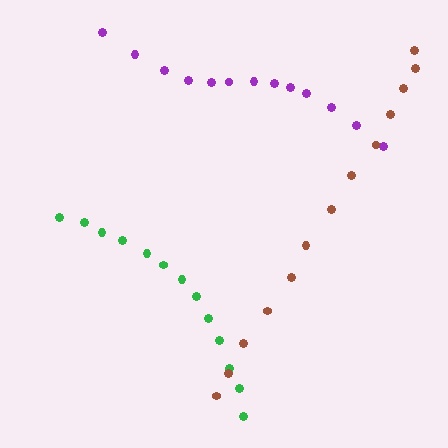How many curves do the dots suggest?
There are 3 distinct paths.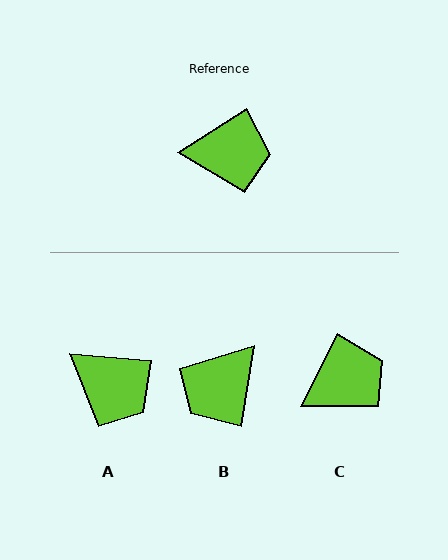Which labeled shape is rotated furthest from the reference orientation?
B, about 132 degrees away.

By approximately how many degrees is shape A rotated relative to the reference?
Approximately 38 degrees clockwise.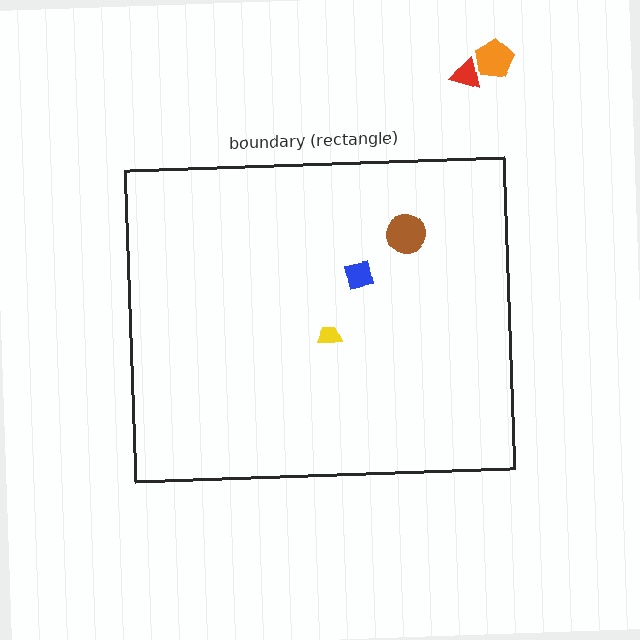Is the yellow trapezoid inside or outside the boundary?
Inside.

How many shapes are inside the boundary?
3 inside, 2 outside.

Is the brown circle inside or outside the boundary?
Inside.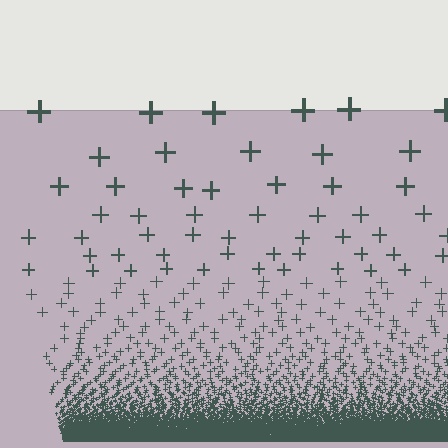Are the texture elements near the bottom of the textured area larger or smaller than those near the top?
Smaller. The gradient is inverted — elements near the bottom are smaller and denser.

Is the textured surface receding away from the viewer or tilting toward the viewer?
The surface appears to tilt toward the viewer. Texture elements get larger and sparser toward the top.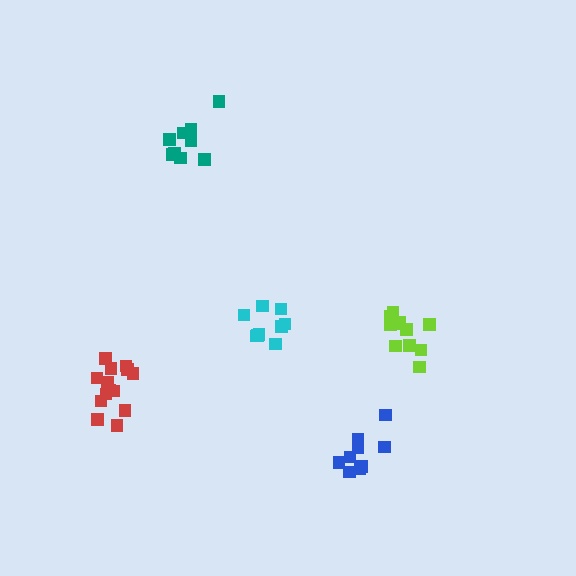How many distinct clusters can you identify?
There are 5 distinct clusters.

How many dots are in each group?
Group 1: 14 dots, Group 2: 9 dots, Group 3: 9 dots, Group 4: 9 dots, Group 5: 12 dots (53 total).